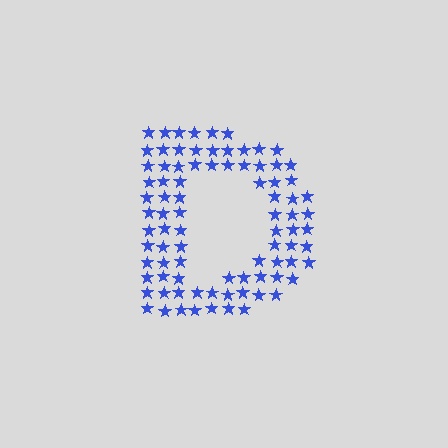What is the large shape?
The large shape is the letter D.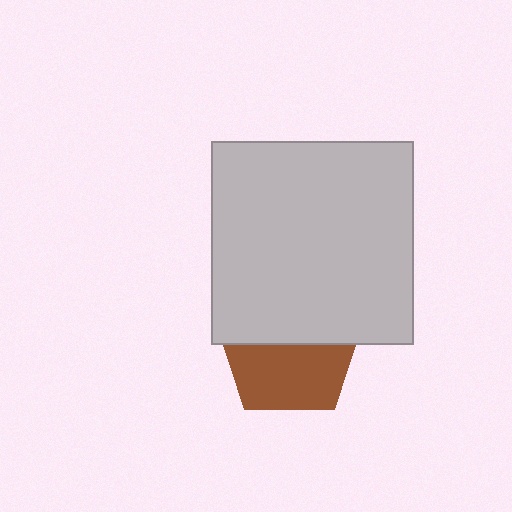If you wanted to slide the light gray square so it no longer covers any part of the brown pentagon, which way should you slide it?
Slide it up — that is the most direct way to separate the two shapes.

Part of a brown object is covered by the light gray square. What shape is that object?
It is a pentagon.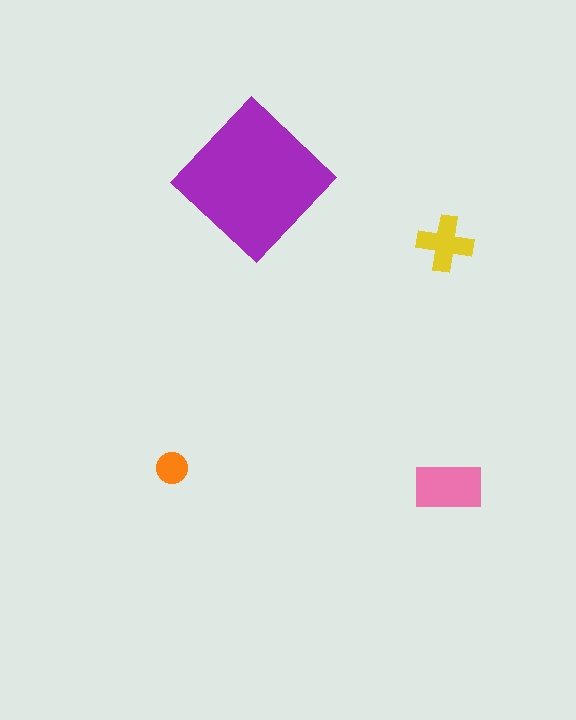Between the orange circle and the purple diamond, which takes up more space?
The purple diamond.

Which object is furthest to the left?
The orange circle is leftmost.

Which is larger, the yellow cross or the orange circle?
The yellow cross.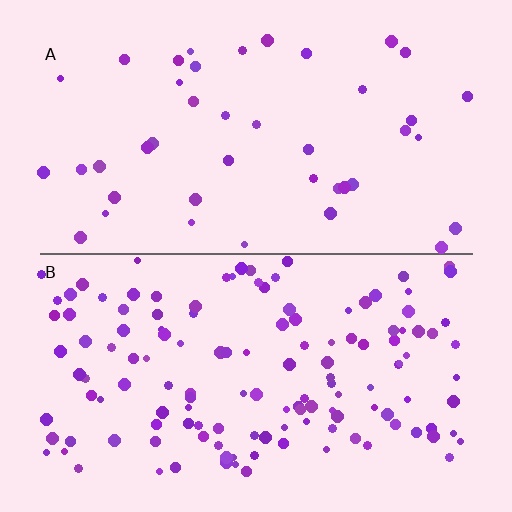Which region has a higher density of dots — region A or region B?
B (the bottom).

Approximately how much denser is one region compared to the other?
Approximately 3.2× — region B over region A.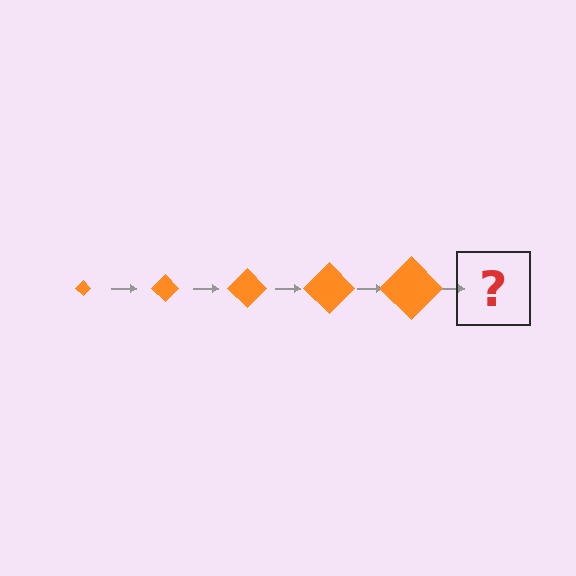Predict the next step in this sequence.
The next step is an orange diamond, larger than the previous one.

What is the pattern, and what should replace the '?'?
The pattern is that the diamond gets progressively larger each step. The '?' should be an orange diamond, larger than the previous one.